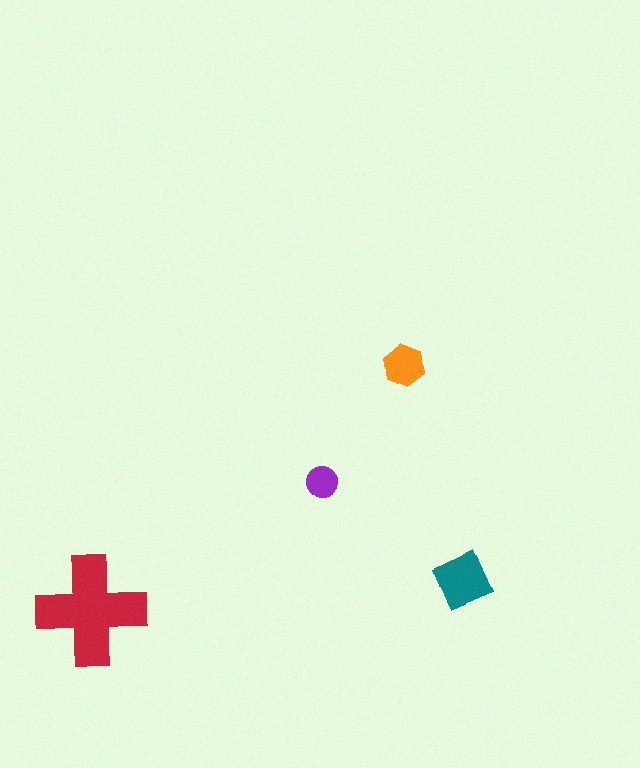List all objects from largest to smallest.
The red cross, the teal diamond, the orange hexagon, the purple circle.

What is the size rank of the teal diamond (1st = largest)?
2nd.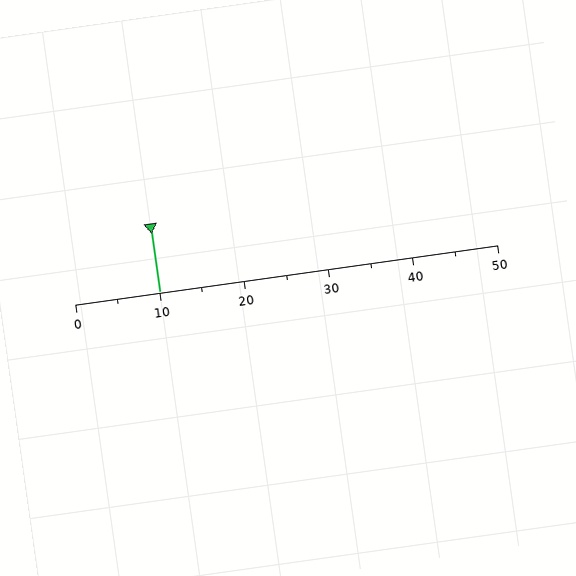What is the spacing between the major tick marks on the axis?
The major ticks are spaced 10 apart.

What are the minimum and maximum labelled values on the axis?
The axis runs from 0 to 50.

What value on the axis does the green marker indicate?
The marker indicates approximately 10.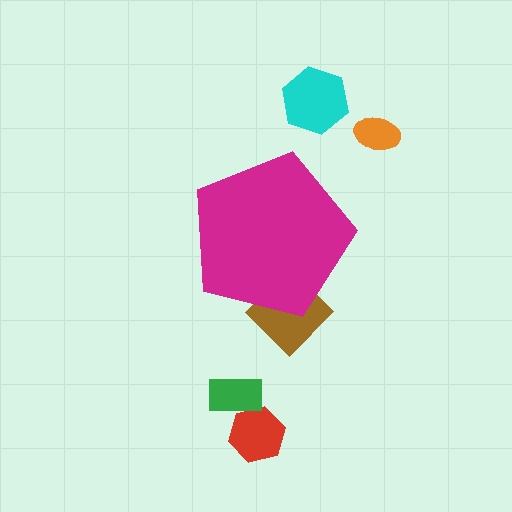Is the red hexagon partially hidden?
No, the red hexagon is fully visible.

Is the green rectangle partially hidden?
No, the green rectangle is fully visible.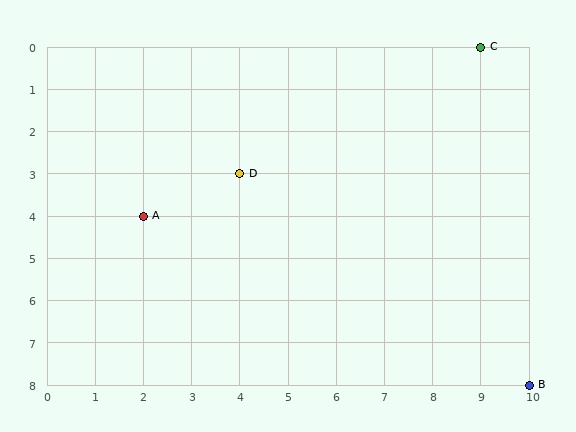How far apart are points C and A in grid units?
Points C and A are 7 columns and 4 rows apart (about 8.1 grid units diagonally).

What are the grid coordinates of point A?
Point A is at grid coordinates (2, 4).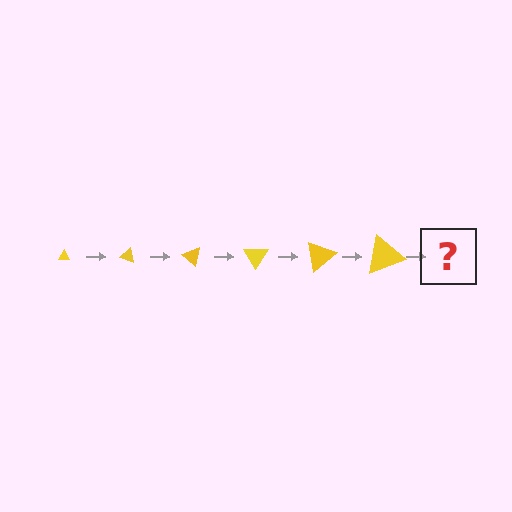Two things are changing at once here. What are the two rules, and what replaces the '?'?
The two rules are that the triangle grows larger each step and it rotates 20 degrees each step. The '?' should be a triangle, larger than the previous one and rotated 120 degrees from the start.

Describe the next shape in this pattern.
It should be a triangle, larger than the previous one and rotated 120 degrees from the start.